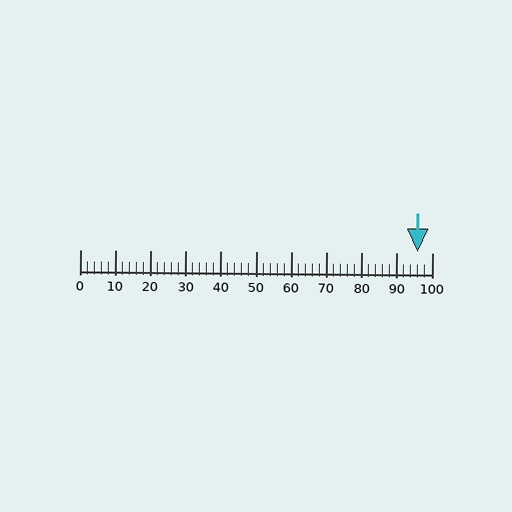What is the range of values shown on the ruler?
The ruler shows values from 0 to 100.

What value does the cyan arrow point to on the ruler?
The cyan arrow points to approximately 96.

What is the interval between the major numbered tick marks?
The major tick marks are spaced 10 units apart.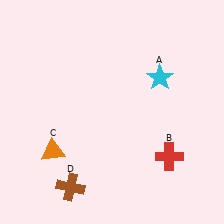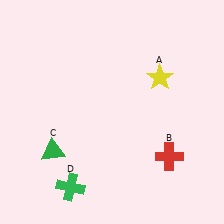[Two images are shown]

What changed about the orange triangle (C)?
In Image 1, C is orange. In Image 2, it changed to green.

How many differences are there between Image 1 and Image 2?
There are 3 differences between the two images.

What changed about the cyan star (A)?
In Image 1, A is cyan. In Image 2, it changed to yellow.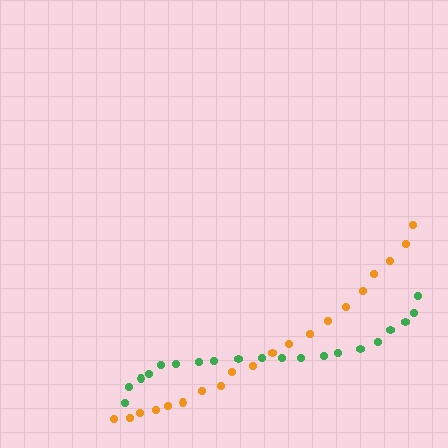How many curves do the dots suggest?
There are 2 distinct paths.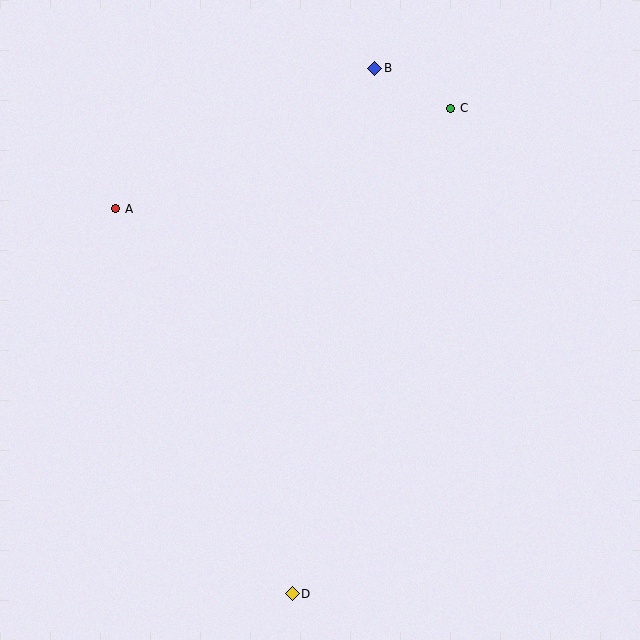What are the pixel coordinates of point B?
Point B is at (375, 68).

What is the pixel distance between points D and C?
The distance between D and C is 510 pixels.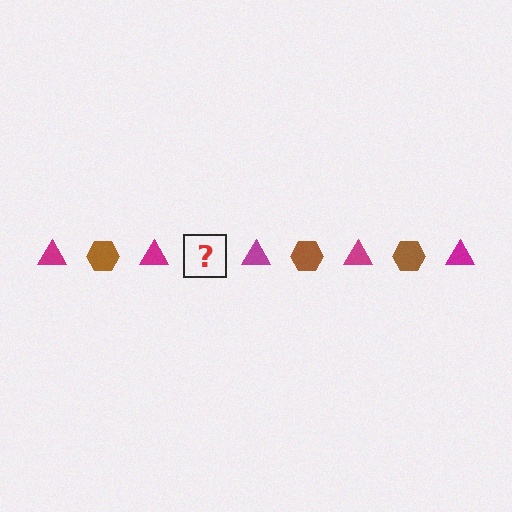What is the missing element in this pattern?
The missing element is a brown hexagon.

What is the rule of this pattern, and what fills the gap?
The rule is that the pattern alternates between magenta triangle and brown hexagon. The gap should be filled with a brown hexagon.